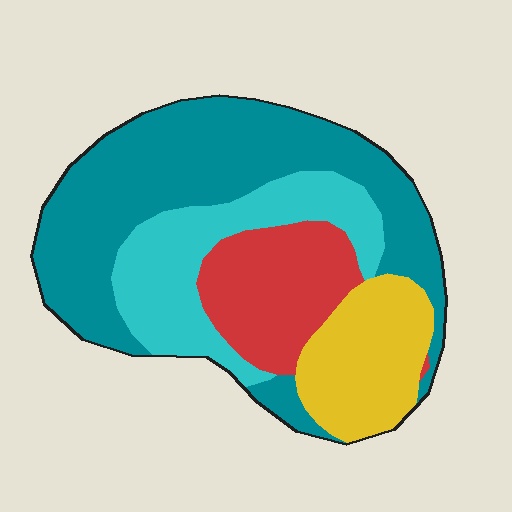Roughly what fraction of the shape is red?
Red covers around 15% of the shape.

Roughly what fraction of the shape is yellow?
Yellow takes up about one sixth (1/6) of the shape.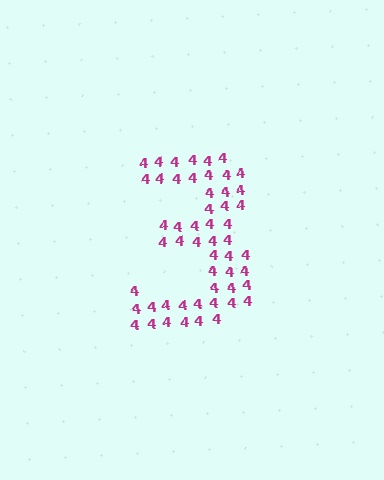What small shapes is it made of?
It is made of small digit 4's.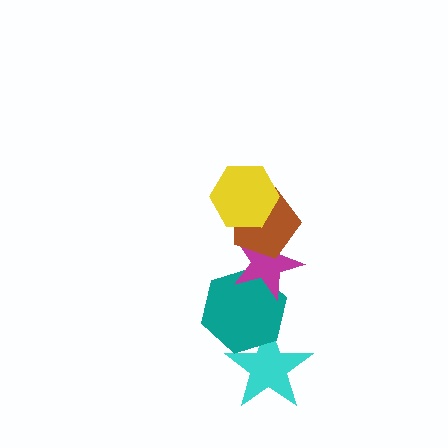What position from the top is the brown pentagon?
The brown pentagon is 2nd from the top.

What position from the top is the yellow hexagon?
The yellow hexagon is 1st from the top.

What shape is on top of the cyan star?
The teal hexagon is on top of the cyan star.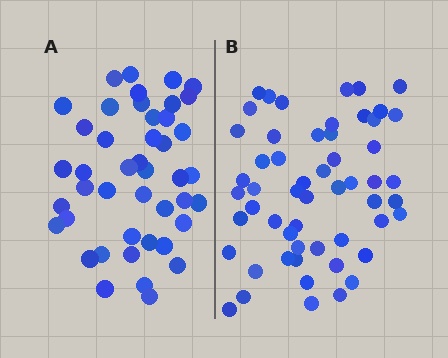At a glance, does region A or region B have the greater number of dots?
Region B (the right region) has more dots.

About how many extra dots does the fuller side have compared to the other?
Region B has roughly 12 or so more dots than region A.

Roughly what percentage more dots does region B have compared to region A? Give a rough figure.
About 25% more.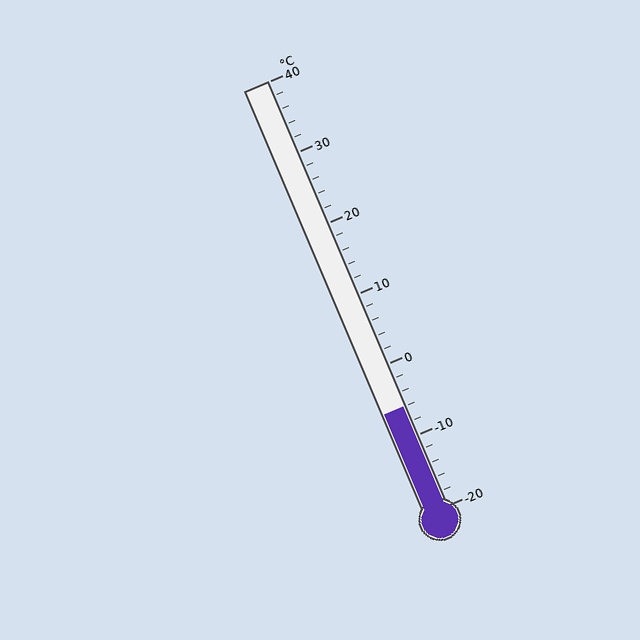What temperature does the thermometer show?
The thermometer shows approximately -6°C.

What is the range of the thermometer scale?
The thermometer scale ranges from -20°C to 40°C.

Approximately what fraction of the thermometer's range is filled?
The thermometer is filled to approximately 25% of its range.